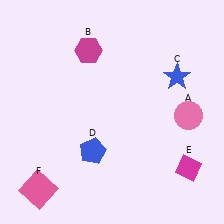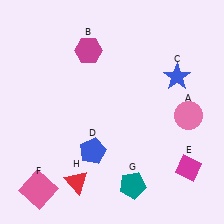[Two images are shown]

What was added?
A teal pentagon (G), a red triangle (H) were added in Image 2.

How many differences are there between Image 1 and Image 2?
There are 2 differences between the two images.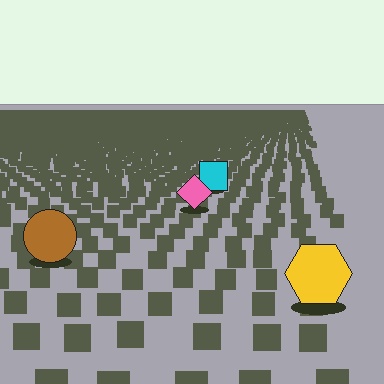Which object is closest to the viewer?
The yellow hexagon is closest. The texture marks near it are larger and more spread out.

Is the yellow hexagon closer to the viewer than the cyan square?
Yes. The yellow hexagon is closer — you can tell from the texture gradient: the ground texture is coarser near it.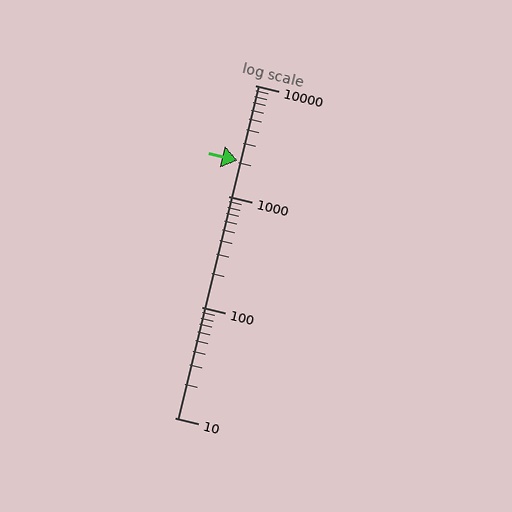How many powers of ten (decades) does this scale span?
The scale spans 3 decades, from 10 to 10000.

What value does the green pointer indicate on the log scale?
The pointer indicates approximately 2100.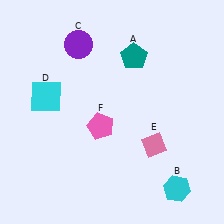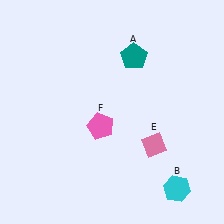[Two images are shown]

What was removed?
The purple circle (C), the cyan square (D) were removed in Image 2.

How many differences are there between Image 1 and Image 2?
There are 2 differences between the two images.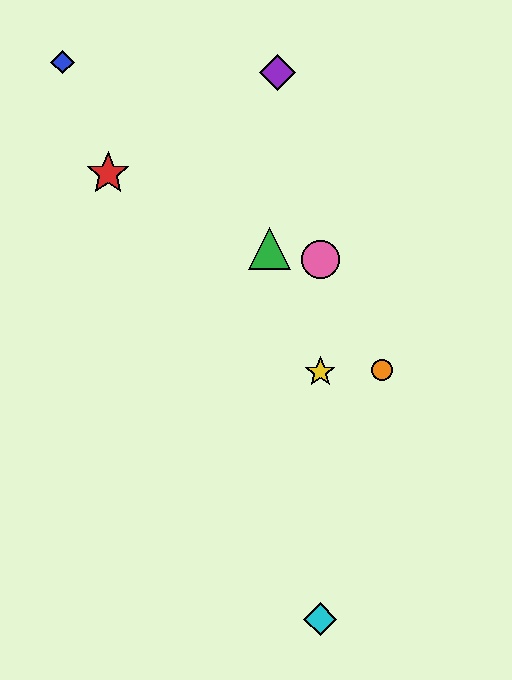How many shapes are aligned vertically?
3 shapes (the yellow star, the cyan diamond, the pink circle) are aligned vertically.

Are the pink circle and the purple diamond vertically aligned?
No, the pink circle is at x≈320 and the purple diamond is at x≈277.